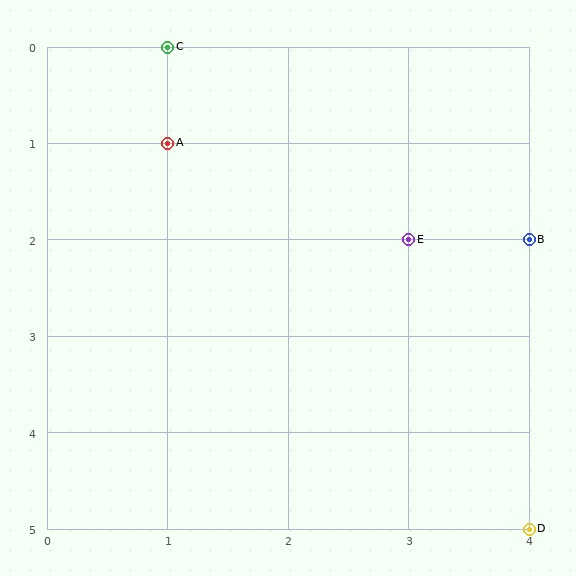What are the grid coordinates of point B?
Point B is at grid coordinates (4, 2).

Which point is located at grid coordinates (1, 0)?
Point C is at (1, 0).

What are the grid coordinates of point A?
Point A is at grid coordinates (1, 1).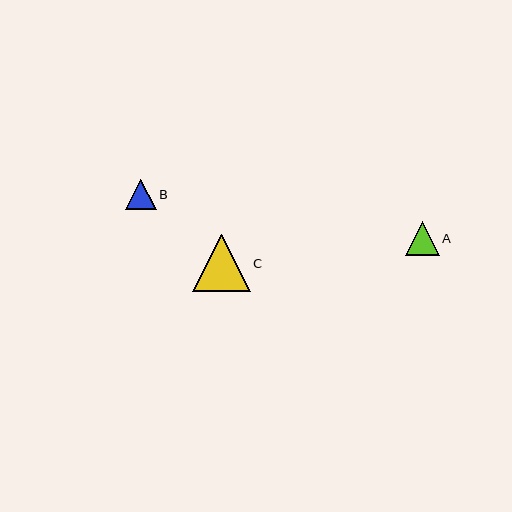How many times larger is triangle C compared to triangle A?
Triangle C is approximately 1.7 times the size of triangle A.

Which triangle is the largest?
Triangle C is the largest with a size of approximately 58 pixels.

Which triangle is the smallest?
Triangle B is the smallest with a size of approximately 30 pixels.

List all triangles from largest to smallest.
From largest to smallest: C, A, B.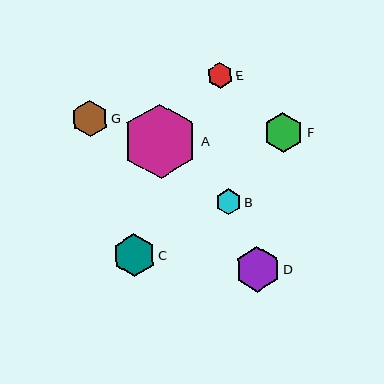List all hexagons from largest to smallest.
From largest to smallest: A, D, C, F, G, B, E.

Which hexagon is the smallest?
Hexagon E is the smallest with a size of approximately 26 pixels.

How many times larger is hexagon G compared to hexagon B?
Hexagon G is approximately 1.4 times the size of hexagon B.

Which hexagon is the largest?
Hexagon A is the largest with a size of approximately 75 pixels.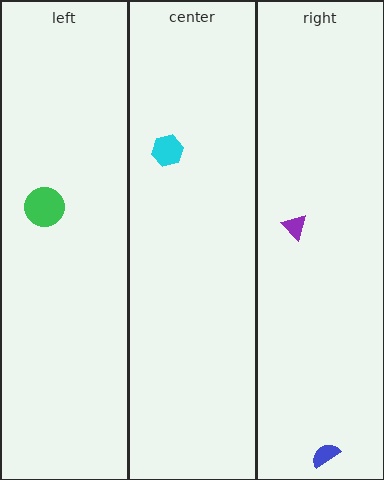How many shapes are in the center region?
1.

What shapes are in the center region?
The cyan hexagon.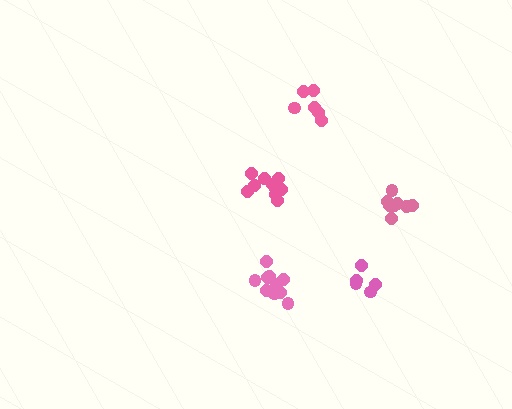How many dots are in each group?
Group 1: 10 dots, Group 2: 5 dots, Group 3: 11 dots, Group 4: 8 dots, Group 5: 6 dots (40 total).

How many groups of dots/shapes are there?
There are 5 groups.